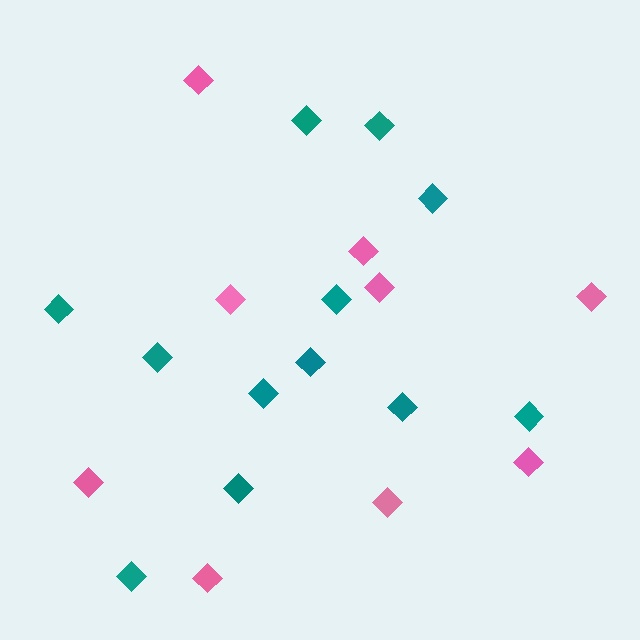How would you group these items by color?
There are 2 groups: one group of pink diamonds (9) and one group of teal diamonds (12).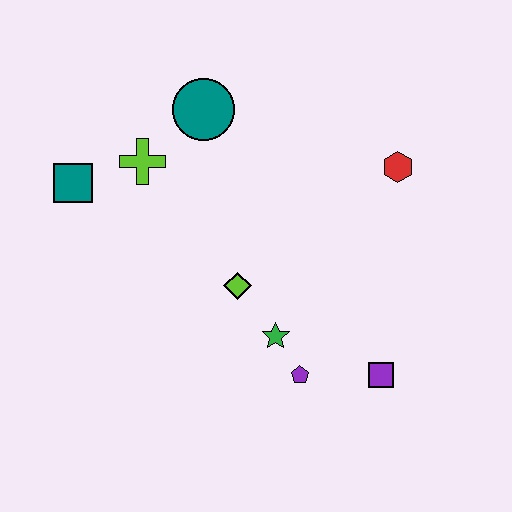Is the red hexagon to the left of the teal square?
No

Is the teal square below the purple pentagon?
No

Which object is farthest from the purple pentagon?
The teal square is farthest from the purple pentagon.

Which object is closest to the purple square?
The purple pentagon is closest to the purple square.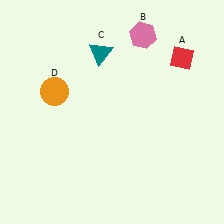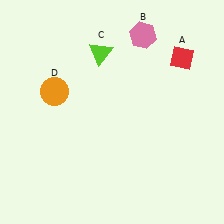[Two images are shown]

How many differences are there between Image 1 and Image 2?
There is 1 difference between the two images.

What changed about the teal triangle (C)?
In Image 1, C is teal. In Image 2, it changed to lime.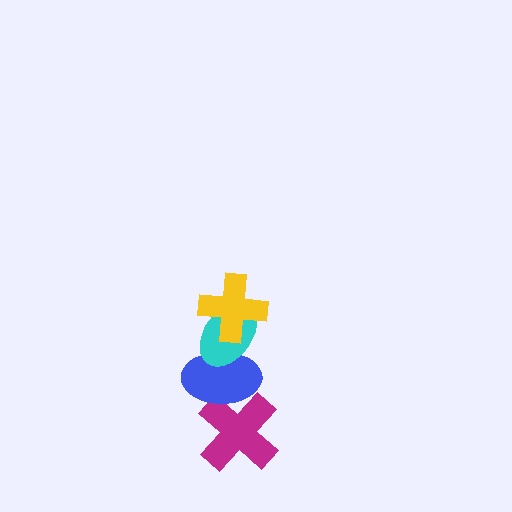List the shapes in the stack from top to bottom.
From top to bottom: the yellow cross, the cyan ellipse, the blue ellipse, the magenta cross.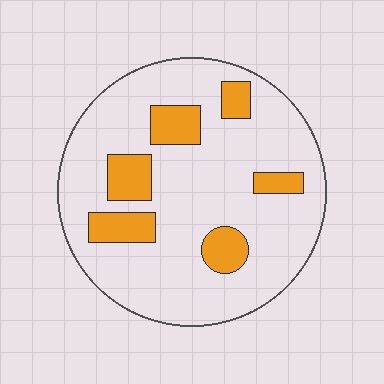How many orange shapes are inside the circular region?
6.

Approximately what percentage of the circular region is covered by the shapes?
Approximately 20%.